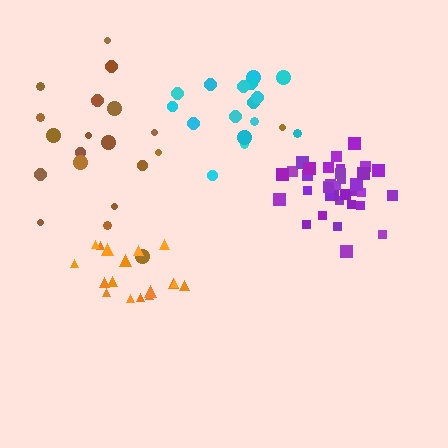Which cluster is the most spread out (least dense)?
Brown.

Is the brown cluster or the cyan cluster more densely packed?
Cyan.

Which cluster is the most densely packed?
Purple.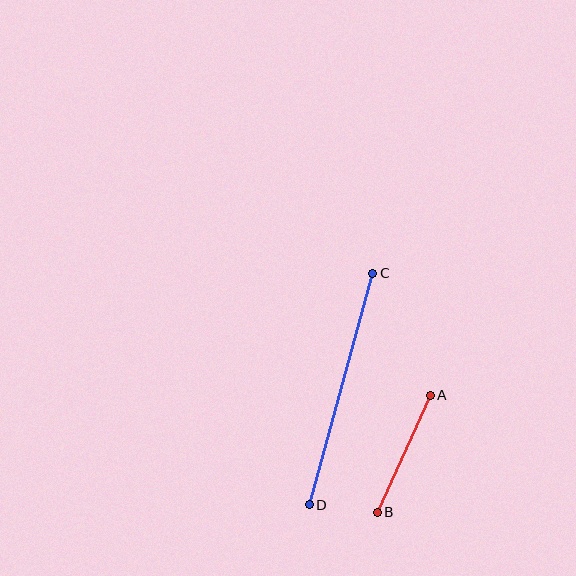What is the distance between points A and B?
The distance is approximately 129 pixels.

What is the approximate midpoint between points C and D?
The midpoint is at approximately (341, 389) pixels.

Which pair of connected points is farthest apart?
Points C and D are farthest apart.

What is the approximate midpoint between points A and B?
The midpoint is at approximately (404, 454) pixels.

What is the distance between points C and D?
The distance is approximately 240 pixels.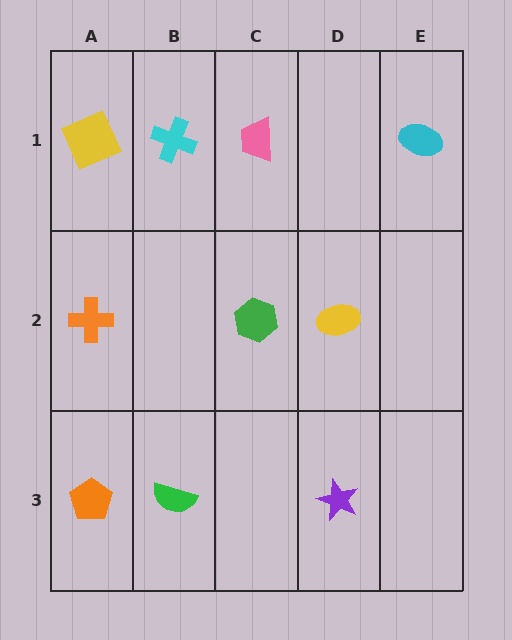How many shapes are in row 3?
3 shapes.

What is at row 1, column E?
A cyan ellipse.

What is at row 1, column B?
A cyan cross.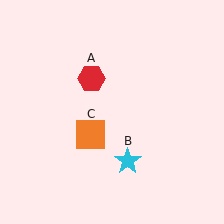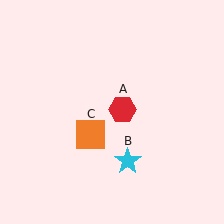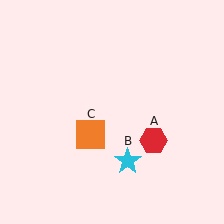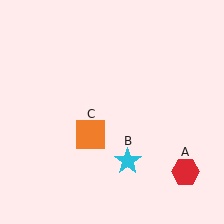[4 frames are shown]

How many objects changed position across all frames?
1 object changed position: red hexagon (object A).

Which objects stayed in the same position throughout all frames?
Cyan star (object B) and orange square (object C) remained stationary.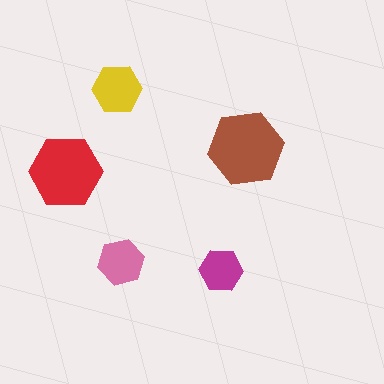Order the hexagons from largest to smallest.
the brown one, the red one, the yellow one, the pink one, the magenta one.